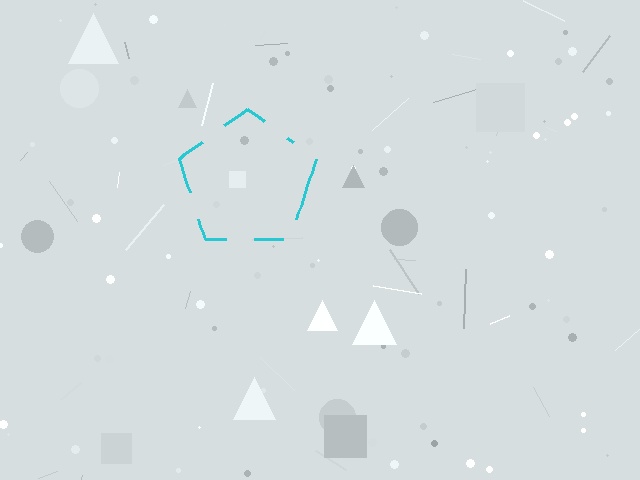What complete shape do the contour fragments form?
The contour fragments form a pentagon.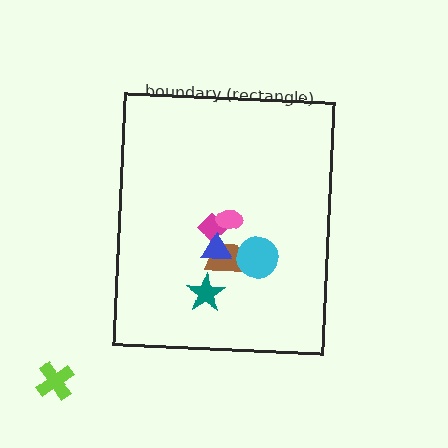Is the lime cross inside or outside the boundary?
Outside.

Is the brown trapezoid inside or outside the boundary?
Inside.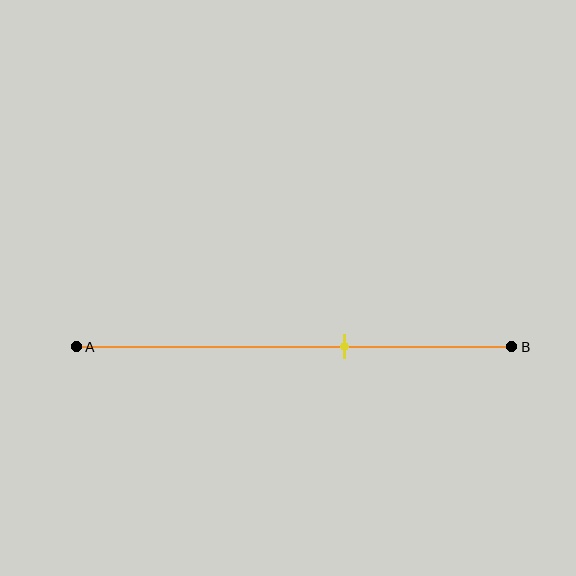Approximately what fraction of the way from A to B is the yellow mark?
The yellow mark is approximately 60% of the way from A to B.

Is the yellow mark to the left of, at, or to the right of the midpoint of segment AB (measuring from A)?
The yellow mark is to the right of the midpoint of segment AB.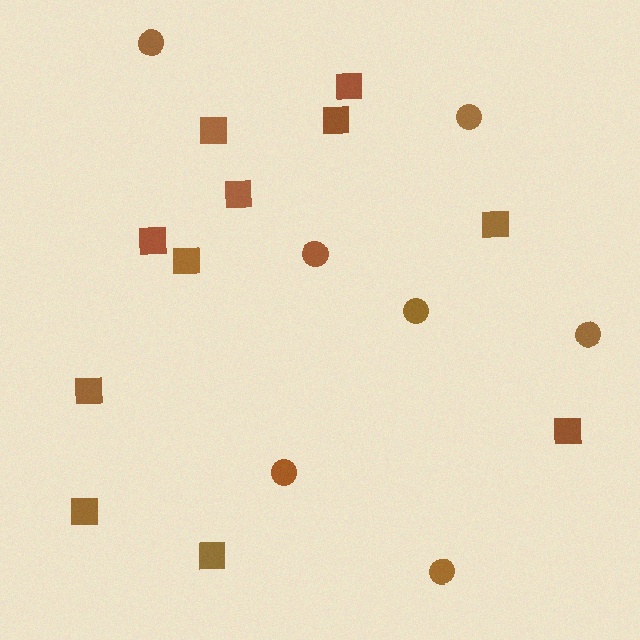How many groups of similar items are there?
There are 2 groups: one group of squares (11) and one group of circles (7).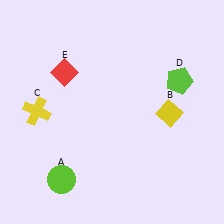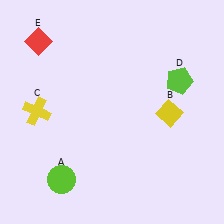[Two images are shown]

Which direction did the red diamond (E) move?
The red diamond (E) moved up.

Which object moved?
The red diamond (E) moved up.